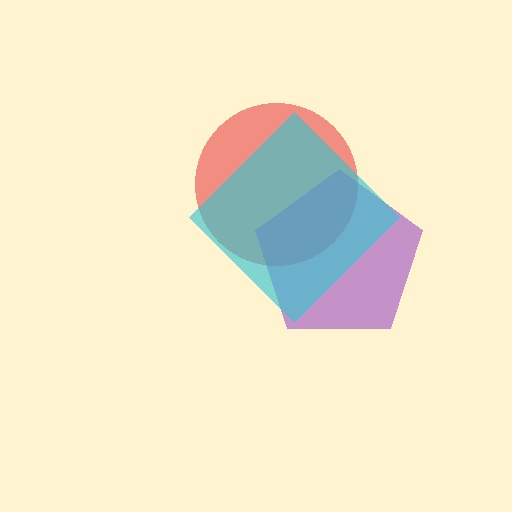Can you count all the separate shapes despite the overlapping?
Yes, there are 3 separate shapes.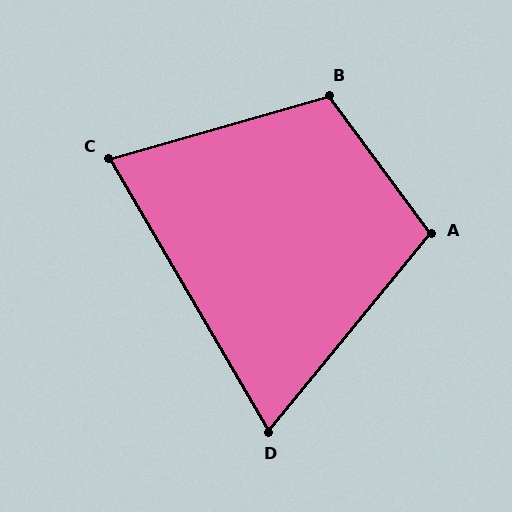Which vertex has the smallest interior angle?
D, at approximately 70 degrees.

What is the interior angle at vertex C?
Approximately 76 degrees (acute).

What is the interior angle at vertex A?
Approximately 104 degrees (obtuse).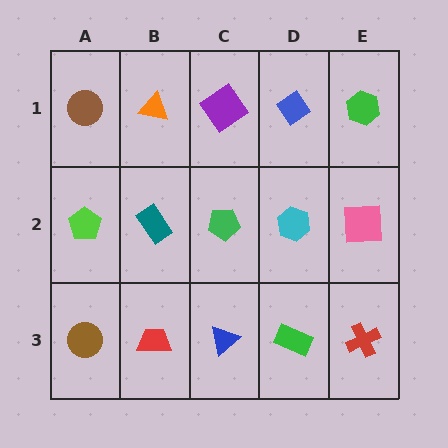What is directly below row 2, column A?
A brown circle.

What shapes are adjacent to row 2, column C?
A purple diamond (row 1, column C), a blue triangle (row 3, column C), a teal rectangle (row 2, column B), a cyan hexagon (row 2, column D).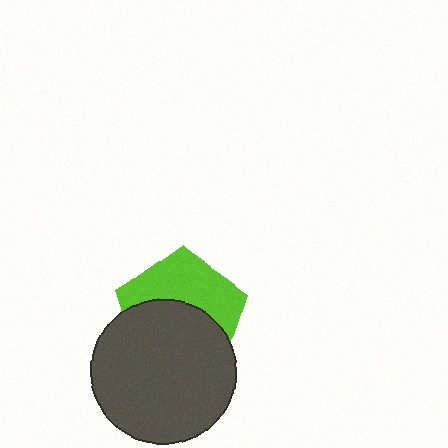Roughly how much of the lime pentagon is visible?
About half of it is visible (roughly 46%).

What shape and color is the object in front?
The object in front is a dark gray circle.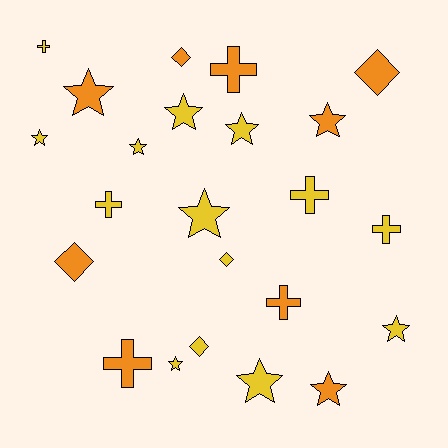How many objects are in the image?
There are 23 objects.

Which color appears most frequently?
Yellow, with 14 objects.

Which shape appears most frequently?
Star, with 11 objects.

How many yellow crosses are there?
There are 4 yellow crosses.